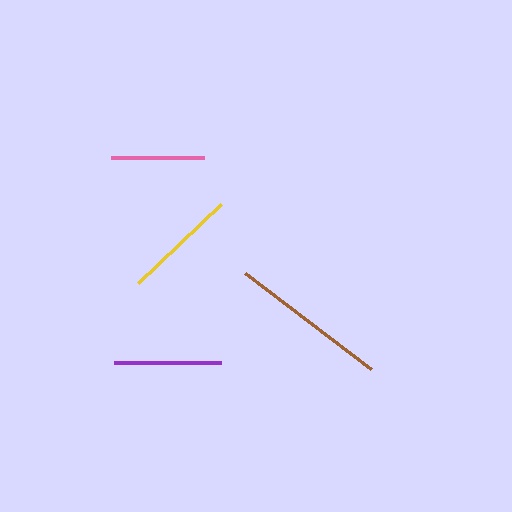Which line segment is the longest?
The brown line is the longest at approximately 158 pixels.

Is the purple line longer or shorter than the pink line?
The purple line is longer than the pink line.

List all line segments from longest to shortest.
From longest to shortest: brown, yellow, purple, pink.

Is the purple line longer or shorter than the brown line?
The brown line is longer than the purple line.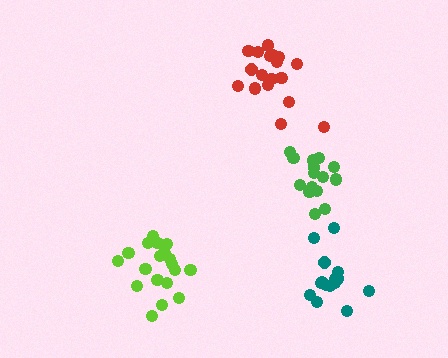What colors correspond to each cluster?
The clusters are colored: lime, green, red, teal.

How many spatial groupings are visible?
There are 4 spatial groupings.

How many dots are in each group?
Group 1: 19 dots, Group 2: 15 dots, Group 3: 18 dots, Group 4: 15 dots (67 total).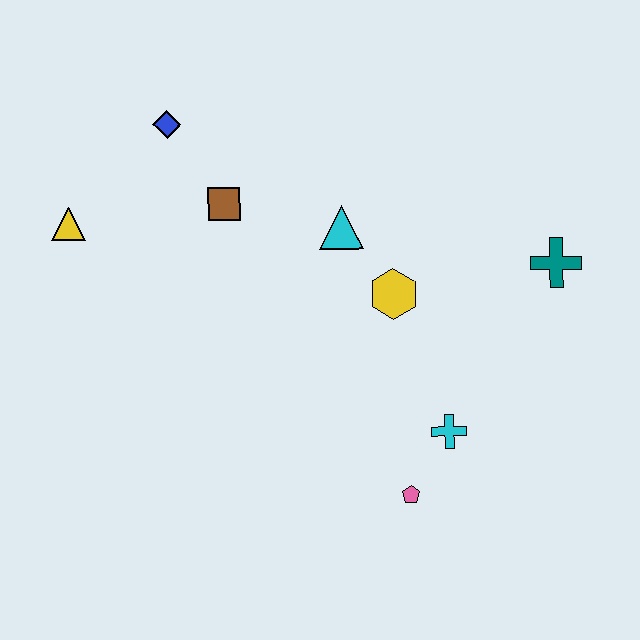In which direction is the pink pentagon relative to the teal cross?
The pink pentagon is below the teal cross.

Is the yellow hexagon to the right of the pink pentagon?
No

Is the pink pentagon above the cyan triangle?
No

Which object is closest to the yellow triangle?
The blue diamond is closest to the yellow triangle.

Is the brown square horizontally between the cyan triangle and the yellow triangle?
Yes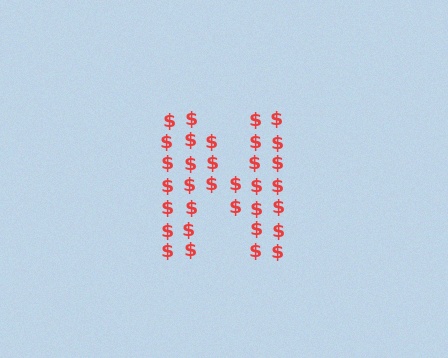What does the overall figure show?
The overall figure shows the letter N.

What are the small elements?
The small elements are dollar signs.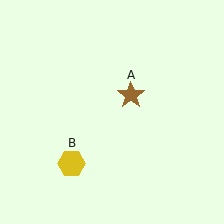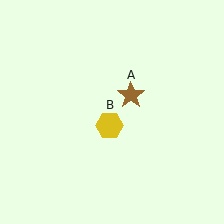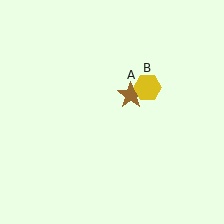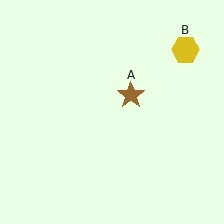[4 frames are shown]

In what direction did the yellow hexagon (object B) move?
The yellow hexagon (object B) moved up and to the right.